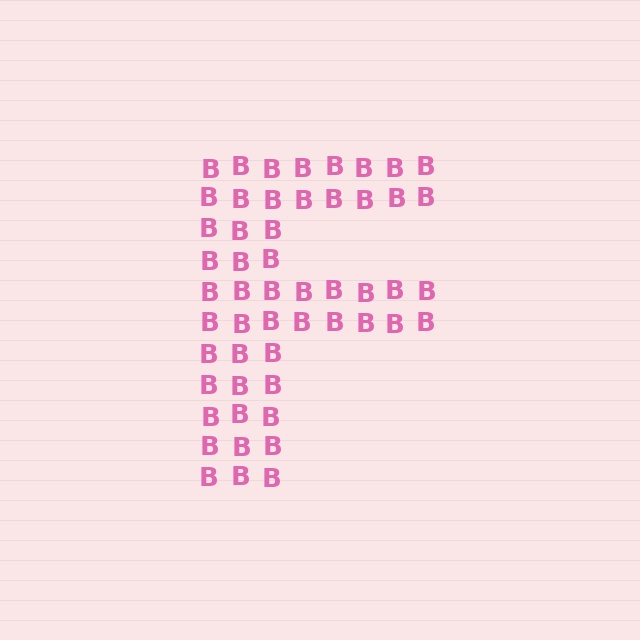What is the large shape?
The large shape is the letter F.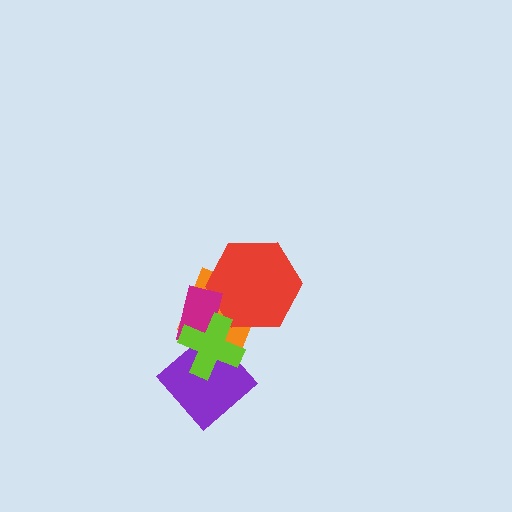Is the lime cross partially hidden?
No, no other shape covers it.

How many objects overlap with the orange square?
3 objects overlap with the orange square.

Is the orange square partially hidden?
Yes, it is partially covered by another shape.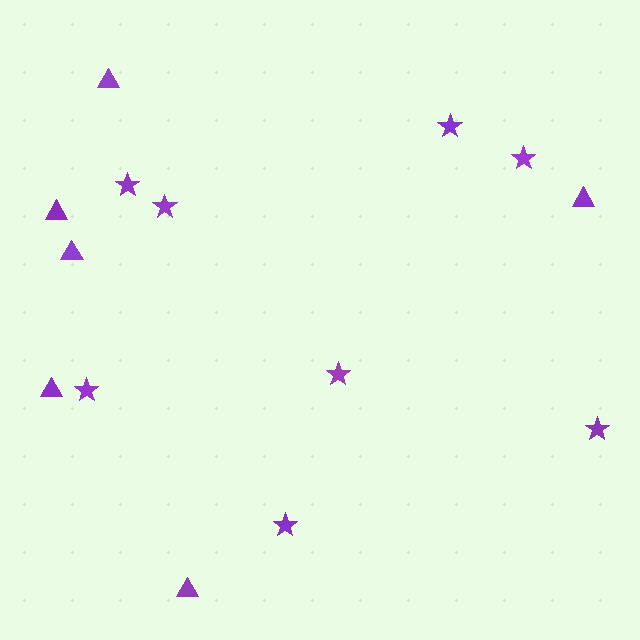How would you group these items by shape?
There are 2 groups: one group of stars (8) and one group of triangles (6).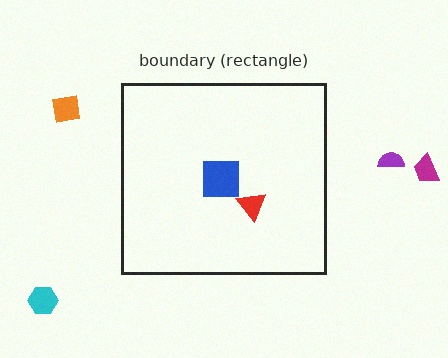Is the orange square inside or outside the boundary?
Outside.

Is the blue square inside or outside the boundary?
Inside.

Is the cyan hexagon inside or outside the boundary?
Outside.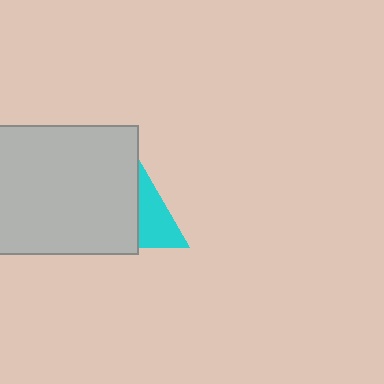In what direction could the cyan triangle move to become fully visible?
The cyan triangle could move right. That would shift it out from behind the light gray rectangle entirely.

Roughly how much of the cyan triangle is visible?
About half of it is visible (roughly 46%).